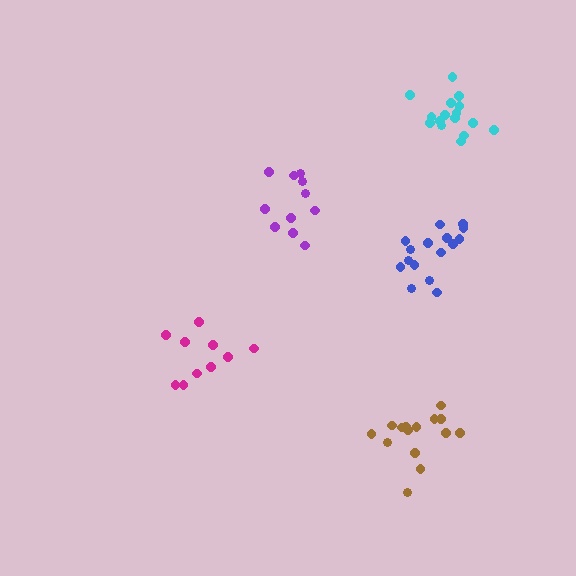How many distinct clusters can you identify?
There are 5 distinct clusters.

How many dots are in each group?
Group 1: 16 dots, Group 2: 10 dots, Group 3: 15 dots, Group 4: 11 dots, Group 5: 16 dots (68 total).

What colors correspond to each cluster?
The clusters are colored: cyan, magenta, brown, purple, blue.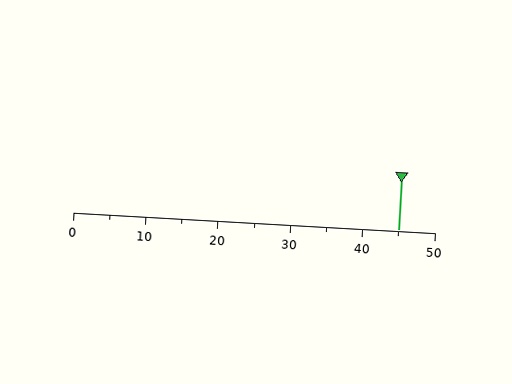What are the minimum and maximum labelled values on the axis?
The axis runs from 0 to 50.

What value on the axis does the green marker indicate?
The marker indicates approximately 45.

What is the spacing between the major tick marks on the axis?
The major ticks are spaced 10 apart.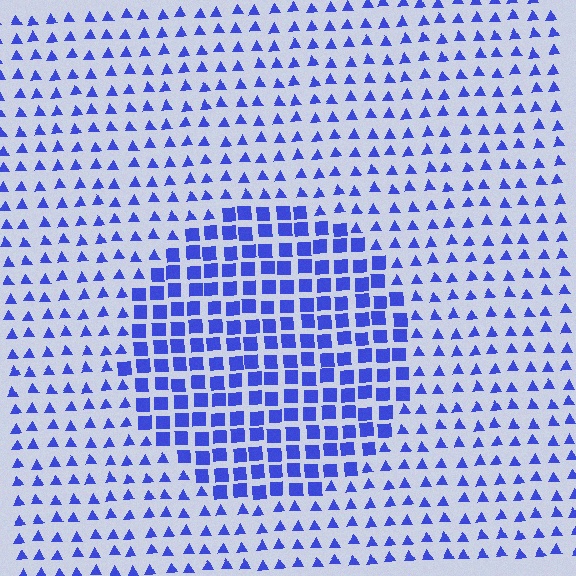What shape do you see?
I see a circle.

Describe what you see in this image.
The image is filled with small blue elements arranged in a uniform grid. A circle-shaped region contains squares, while the surrounding area contains triangles. The boundary is defined purely by the change in element shape.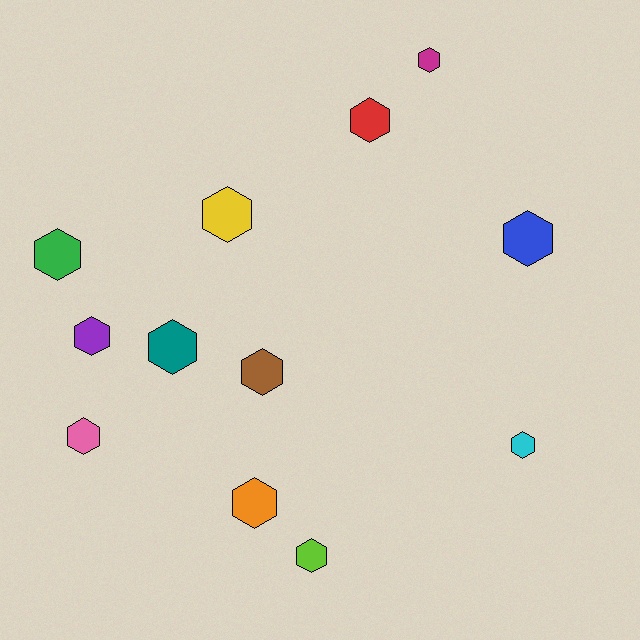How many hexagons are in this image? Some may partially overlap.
There are 12 hexagons.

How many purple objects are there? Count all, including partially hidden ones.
There is 1 purple object.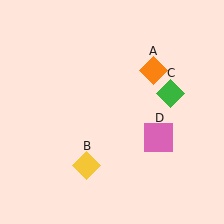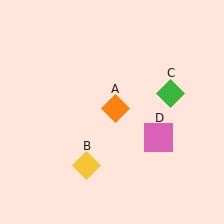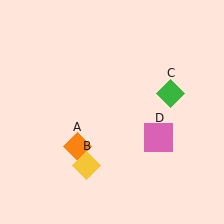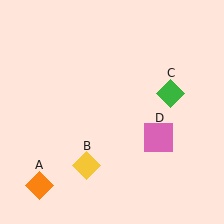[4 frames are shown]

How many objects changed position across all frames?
1 object changed position: orange diamond (object A).